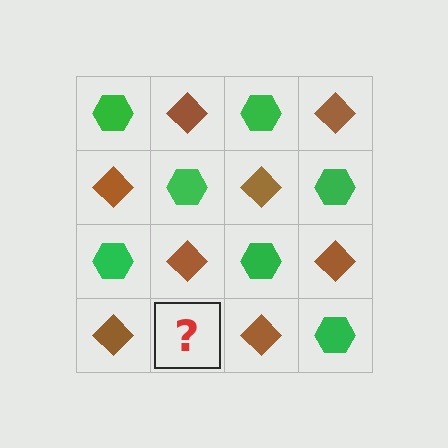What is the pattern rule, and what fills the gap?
The rule is that it alternates green hexagon and brown diamond in a checkerboard pattern. The gap should be filled with a green hexagon.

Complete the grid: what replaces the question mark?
The question mark should be replaced with a green hexagon.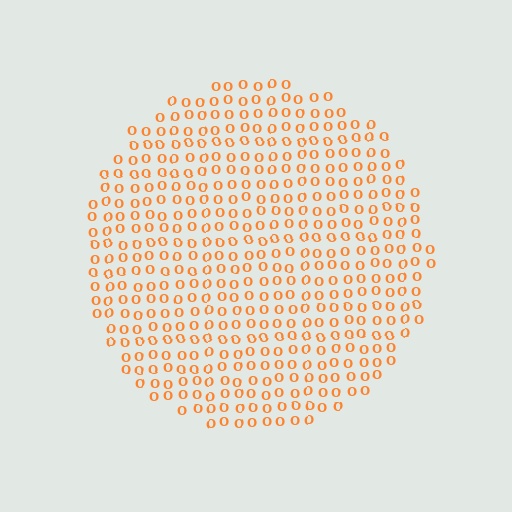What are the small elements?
The small elements are letter O's.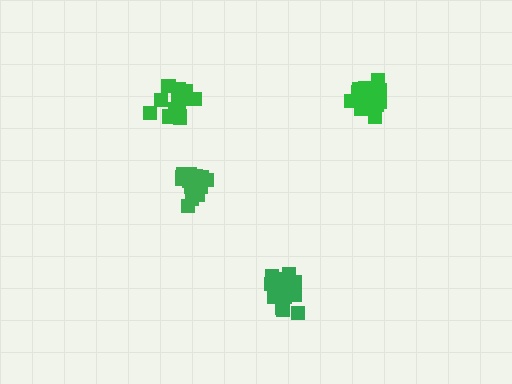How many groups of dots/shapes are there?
There are 4 groups.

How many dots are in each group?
Group 1: 16 dots, Group 2: 18 dots, Group 3: 18 dots, Group 4: 18 dots (70 total).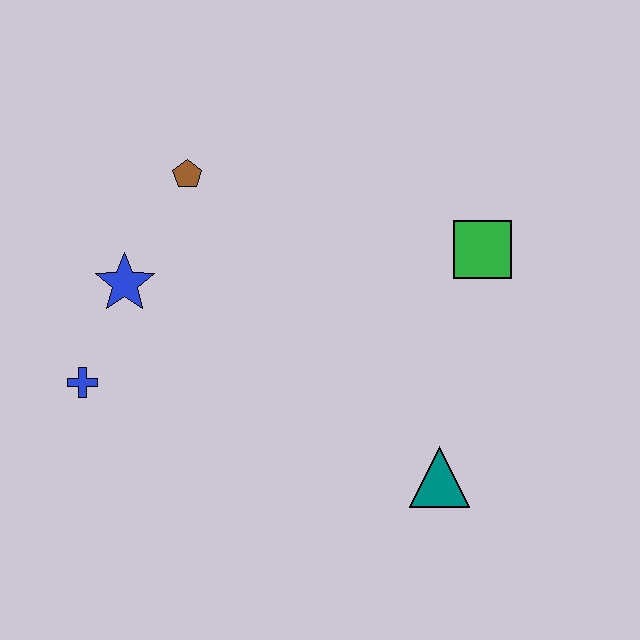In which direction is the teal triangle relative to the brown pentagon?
The teal triangle is below the brown pentagon.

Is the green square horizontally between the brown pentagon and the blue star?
No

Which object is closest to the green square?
The teal triangle is closest to the green square.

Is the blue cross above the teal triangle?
Yes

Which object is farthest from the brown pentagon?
The teal triangle is farthest from the brown pentagon.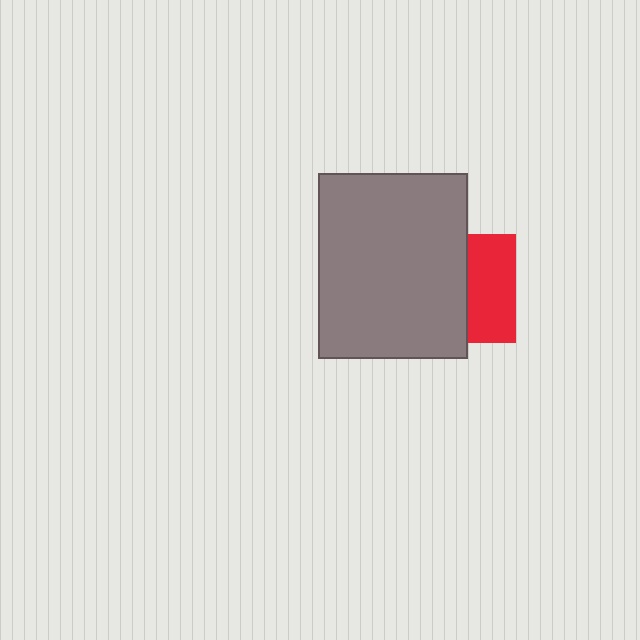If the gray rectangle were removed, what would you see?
You would see the complete red square.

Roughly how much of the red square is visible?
A small part of it is visible (roughly 44%).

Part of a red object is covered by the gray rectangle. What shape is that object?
It is a square.